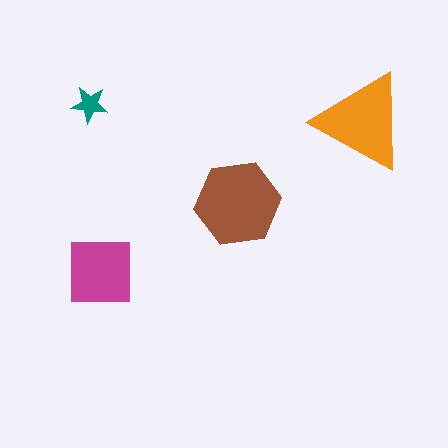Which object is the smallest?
The teal star.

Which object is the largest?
The brown hexagon.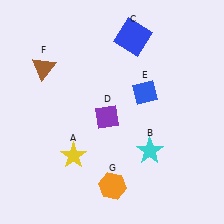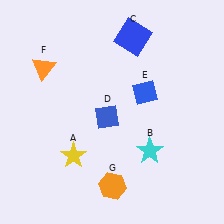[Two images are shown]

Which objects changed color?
D changed from purple to blue. F changed from brown to orange.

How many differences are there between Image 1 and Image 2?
There are 2 differences between the two images.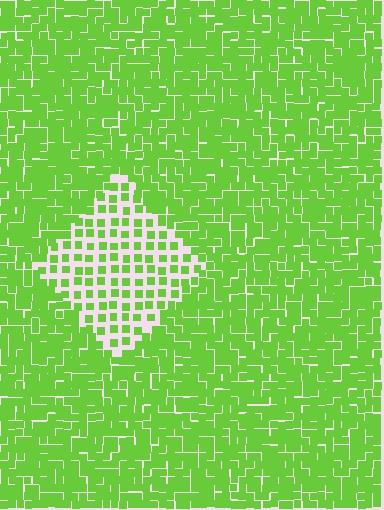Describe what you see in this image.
The image contains small lime elements arranged at two different densities. A diamond-shaped region is visible where the elements are less densely packed than the surrounding area.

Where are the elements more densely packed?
The elements are more densely packed outside the diamond boundary.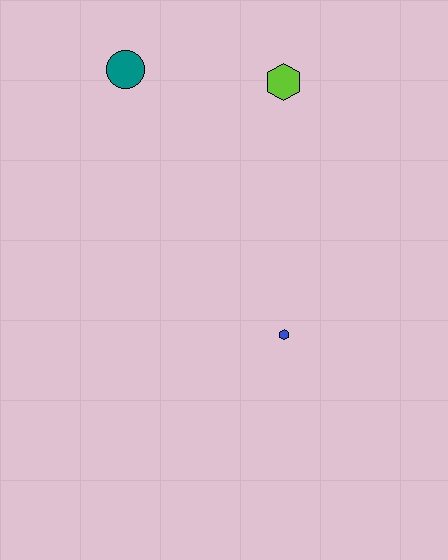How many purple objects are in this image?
There are no purple objects.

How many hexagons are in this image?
There are 2 hexagons.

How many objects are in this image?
There are 3 objects.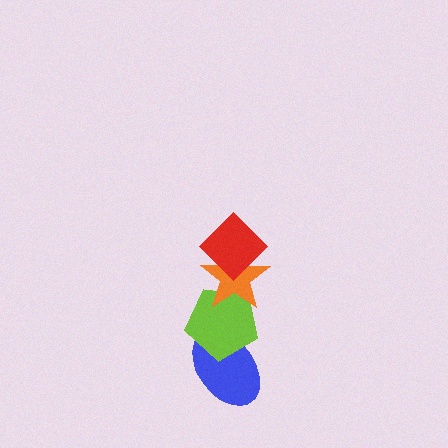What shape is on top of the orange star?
The red diamond is on top of the orange star.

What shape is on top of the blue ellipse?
The lime pentagon is on top of the blue ellipse.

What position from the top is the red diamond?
The red diamond is 1st from the top.